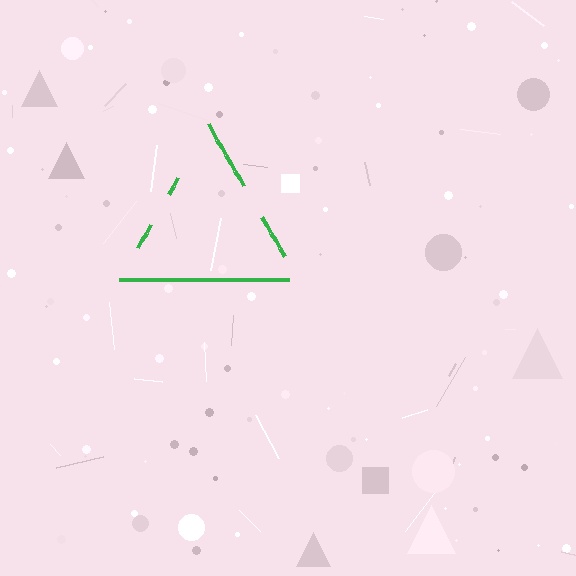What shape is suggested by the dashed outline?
The dashed outline suggests a triangle.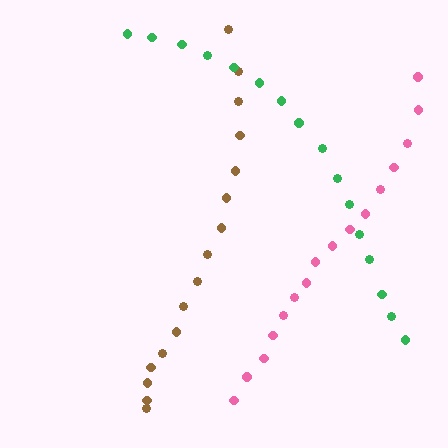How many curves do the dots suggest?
There are 3 distinct paths.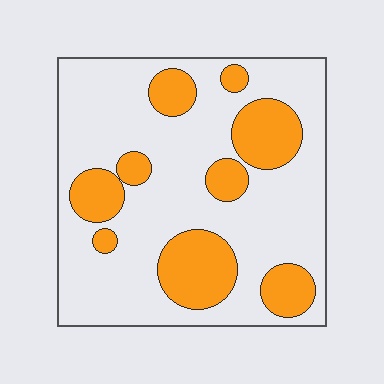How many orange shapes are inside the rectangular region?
9.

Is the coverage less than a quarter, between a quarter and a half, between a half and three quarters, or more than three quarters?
Between a quarter and a half.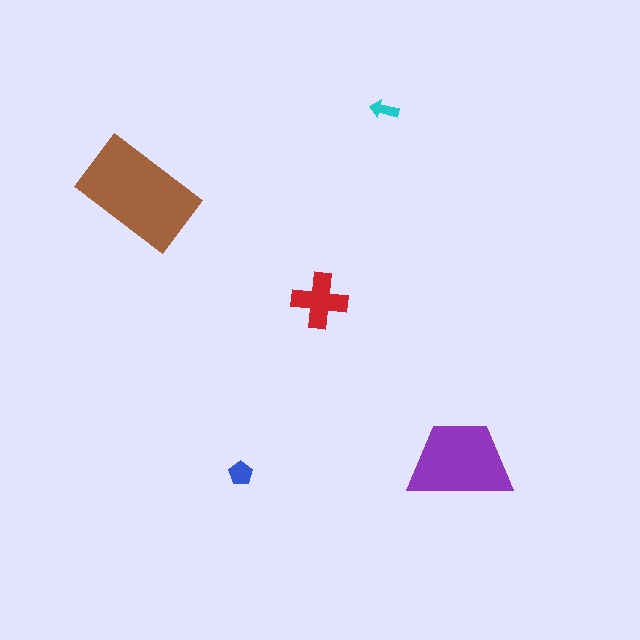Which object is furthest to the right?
The purple trapezoid is rightmost.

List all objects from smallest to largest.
The cyan arrow, the blue pentagon, the red cross, the purple trapezoid, the brown rectangle.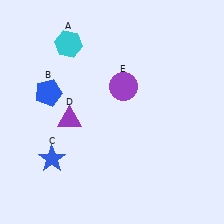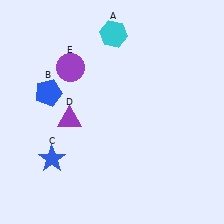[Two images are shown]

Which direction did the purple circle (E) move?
The purple circle (E) moved left.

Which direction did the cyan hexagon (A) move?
The cyan hexagon (A) moved right.